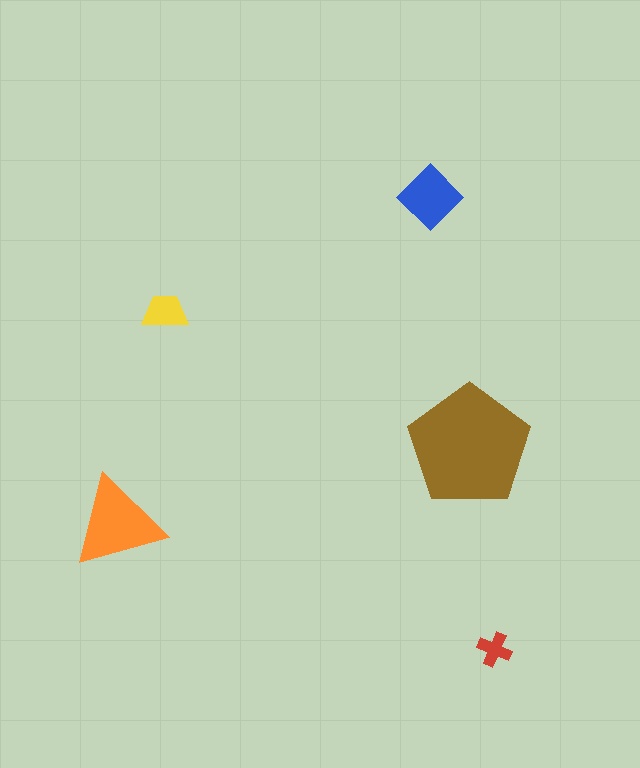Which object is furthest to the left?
The orange triangle is leftmost.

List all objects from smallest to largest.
The red cross, the yellow trapezoid, the blue diamond, the orange triangle, the brown pentagon.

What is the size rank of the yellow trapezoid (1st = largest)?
4th.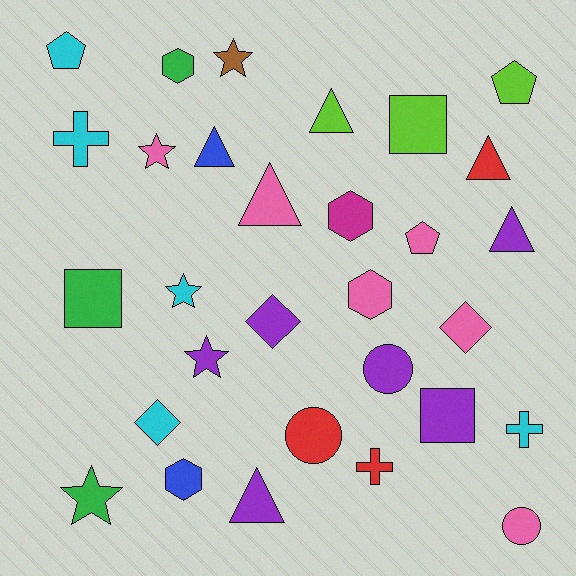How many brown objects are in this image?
There is 1 brown object.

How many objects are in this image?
There are 30 objects.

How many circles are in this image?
There are 3 circles.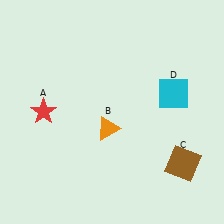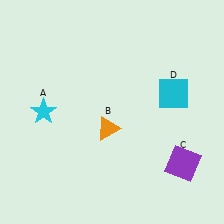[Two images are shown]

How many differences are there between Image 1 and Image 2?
There are 2 differences between the two images.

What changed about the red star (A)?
In Image 1, A is red. In Image 2, it changed to cyan.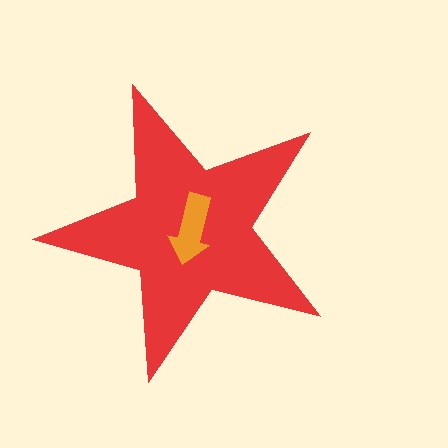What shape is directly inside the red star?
The orange arrow.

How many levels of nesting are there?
2.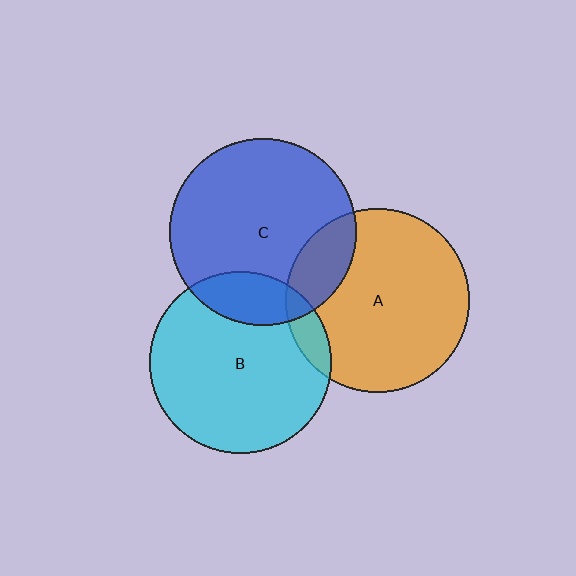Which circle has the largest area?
Circle C (blue).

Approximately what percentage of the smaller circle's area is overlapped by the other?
Approximately 15%.